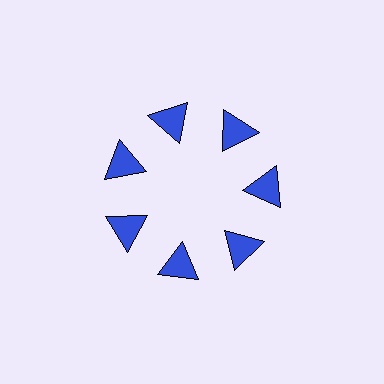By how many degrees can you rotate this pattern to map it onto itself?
The pattern maps onto itself every 51 degrees of rotation.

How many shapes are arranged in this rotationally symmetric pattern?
There are 7 shapes, arranged in 7 groups of 1.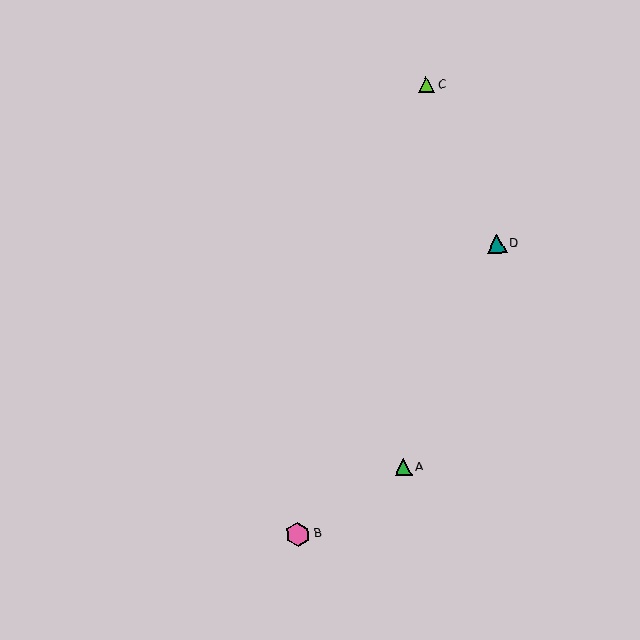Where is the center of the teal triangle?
The center of the teal triangle is at (497, 244).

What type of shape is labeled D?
Shape D is a teal triangle.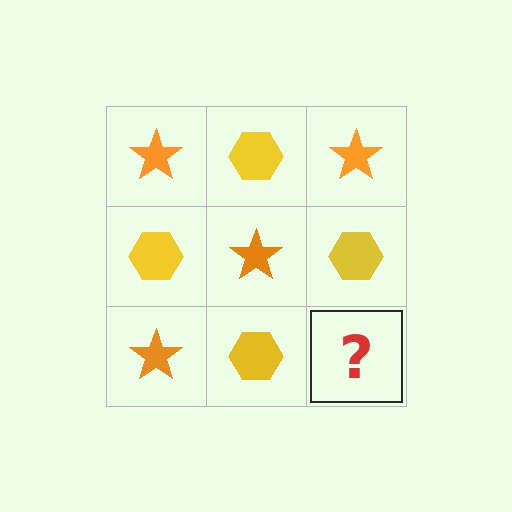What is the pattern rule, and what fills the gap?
The rule is that it alternates orange star and yellow hexagon in a checkerboard pattern. The gap should be filled with an orange star.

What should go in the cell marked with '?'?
The missing cell should contain an orange star.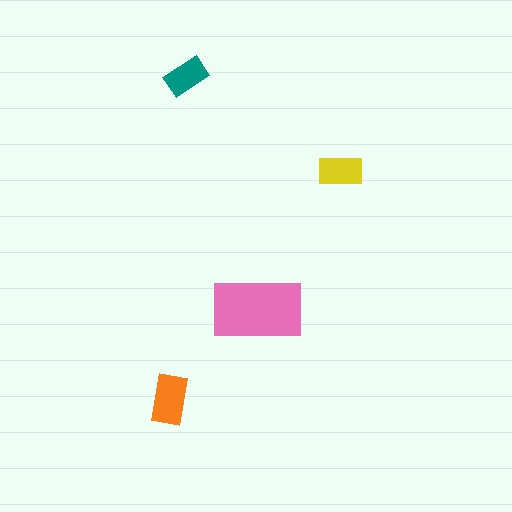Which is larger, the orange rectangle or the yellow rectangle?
The orange one.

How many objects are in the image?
There are 4 objects in the image.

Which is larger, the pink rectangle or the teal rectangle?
The pink one.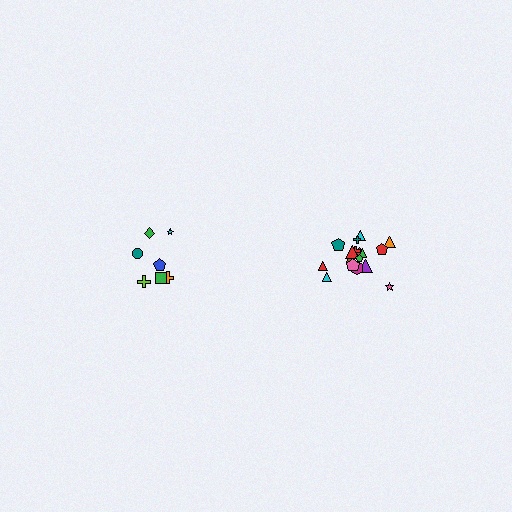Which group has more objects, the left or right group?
The right group.